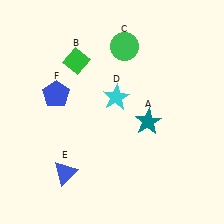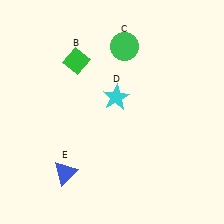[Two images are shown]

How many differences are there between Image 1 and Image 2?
There are 2 differences between the two images.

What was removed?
The teal star (A), the blue pentagon (F) were removed in Image 2.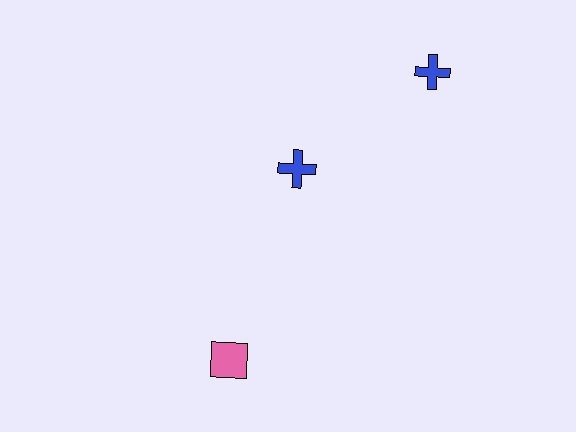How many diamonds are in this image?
There are no diamonds.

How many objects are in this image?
There are 3 objects.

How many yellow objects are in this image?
There are no yellow objects.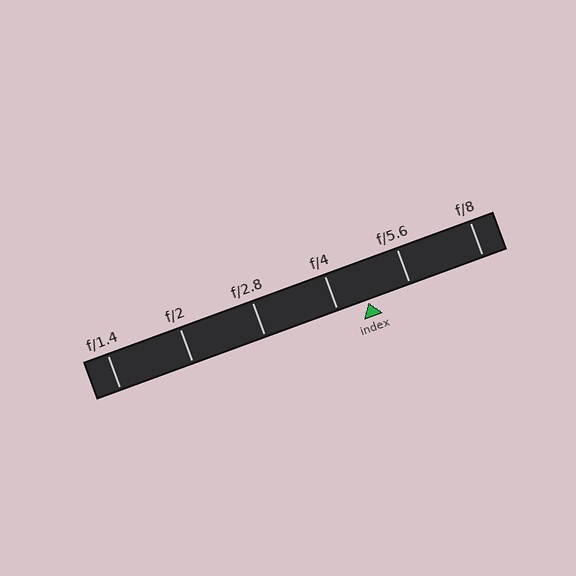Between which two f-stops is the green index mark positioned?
The index mark is between f/4 and f/5.6.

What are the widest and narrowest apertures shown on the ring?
The widest aperture shown is f/1.4 and the narrowest is f/8.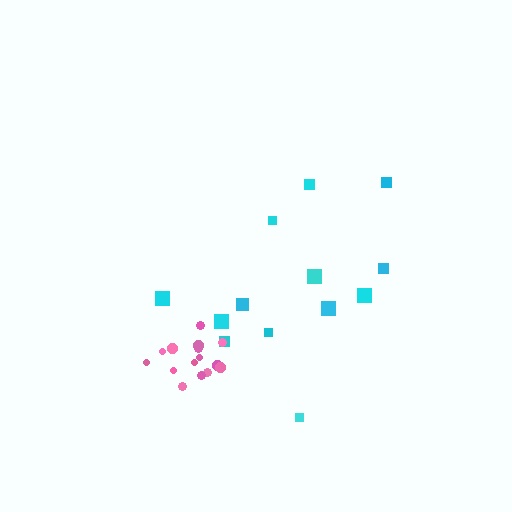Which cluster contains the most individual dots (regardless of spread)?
Pink (15).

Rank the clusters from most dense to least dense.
pink, cyan.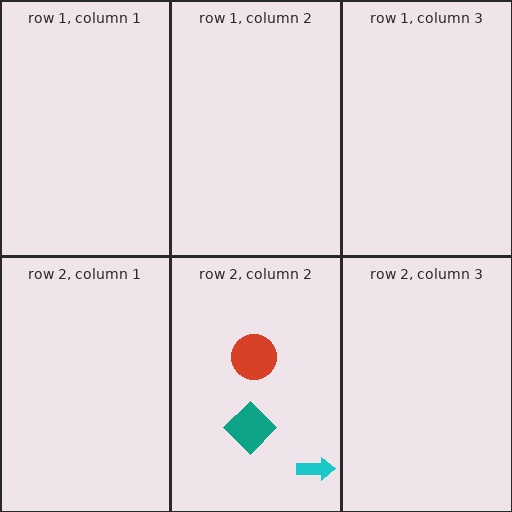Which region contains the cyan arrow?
The row 2, column 2 region.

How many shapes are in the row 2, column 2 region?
3.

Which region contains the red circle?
The row 2, column 2 region.